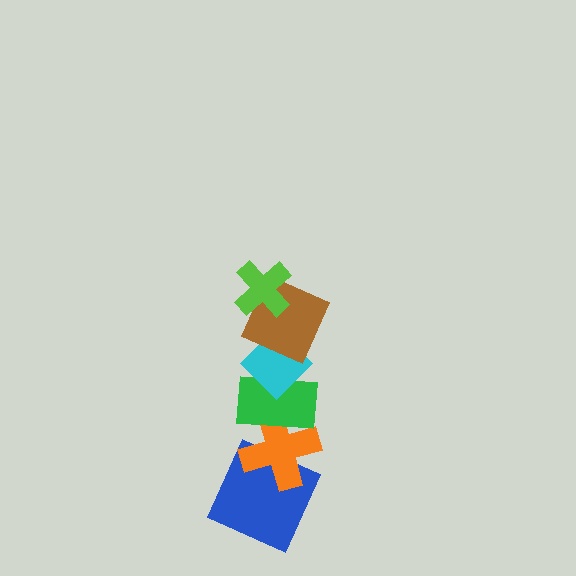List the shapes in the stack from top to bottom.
From top to bottom: the lime cross, the brown square, the cyan diamond, the green rectangle, the orange cross, the blue square.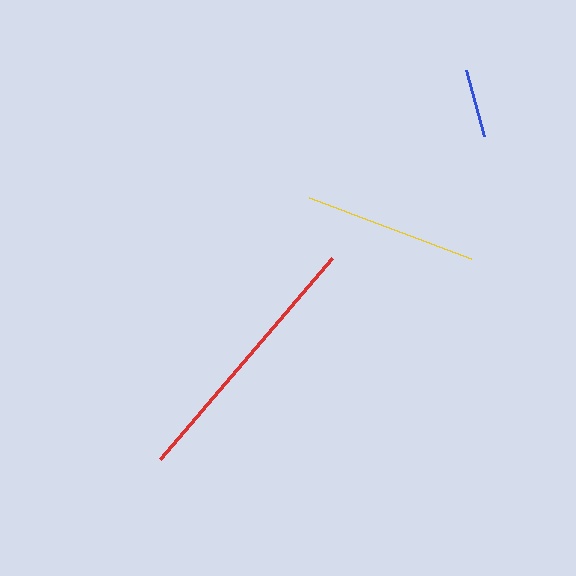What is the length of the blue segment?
The blue segment is approximately 69 pixels long.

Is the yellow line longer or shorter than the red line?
The red line is longer than the yellow line.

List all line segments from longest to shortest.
From longest to shortest: red, yellow, blue.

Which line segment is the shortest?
The blue line is the shortest at approximately 69 pixels.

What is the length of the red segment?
The red segment is approximately 265 pixels long.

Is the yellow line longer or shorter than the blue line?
The yellow line is longer than the blue line.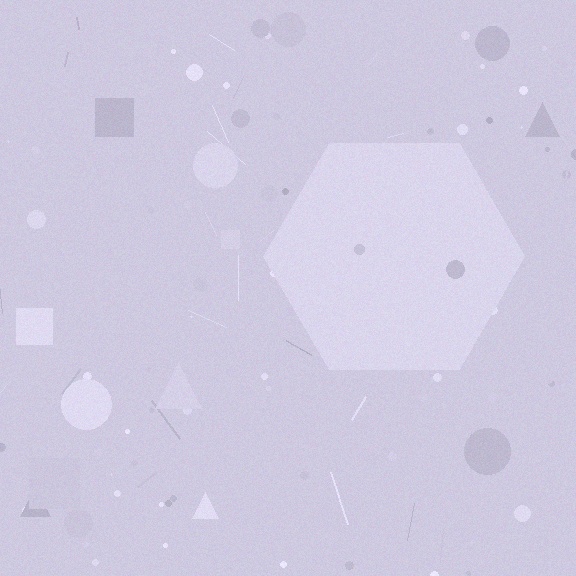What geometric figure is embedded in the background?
A hexagon is embedded in the background.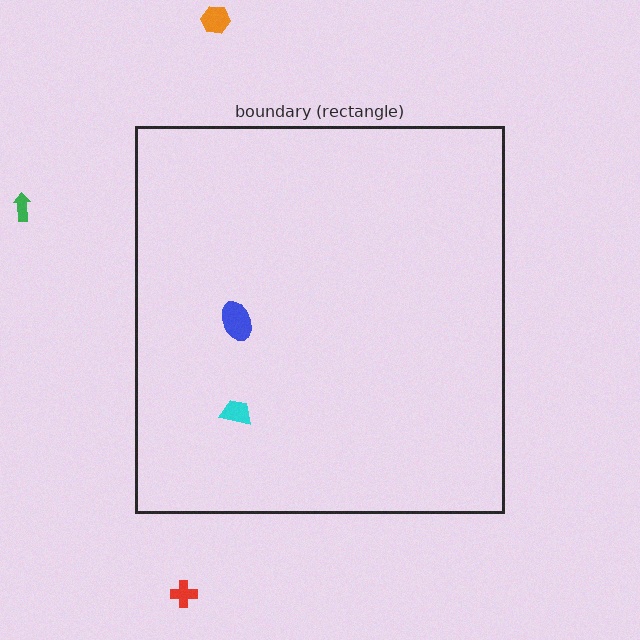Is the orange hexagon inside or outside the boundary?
Outside.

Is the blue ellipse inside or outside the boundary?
Inside.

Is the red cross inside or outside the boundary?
Outside.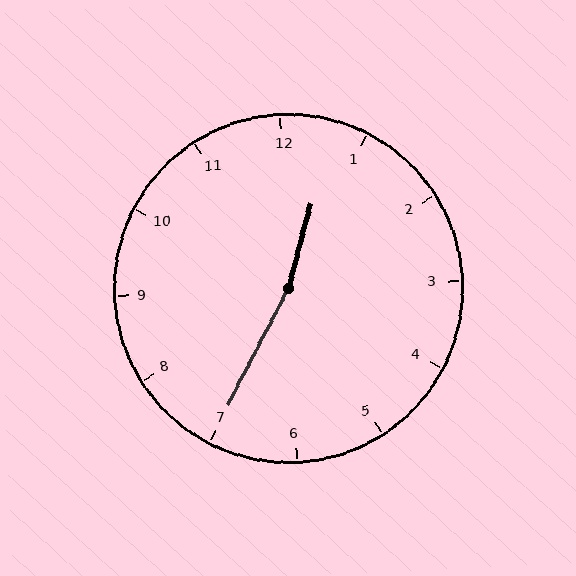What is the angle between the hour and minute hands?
Approximately 168 degrees.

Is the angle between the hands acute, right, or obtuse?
It is obtuse.